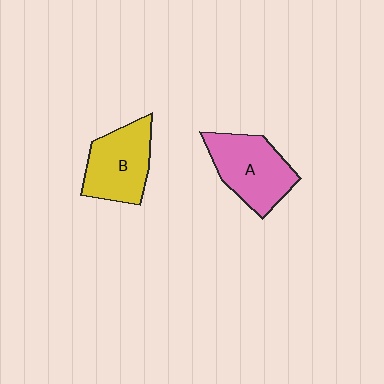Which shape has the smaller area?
Shape B (yellow).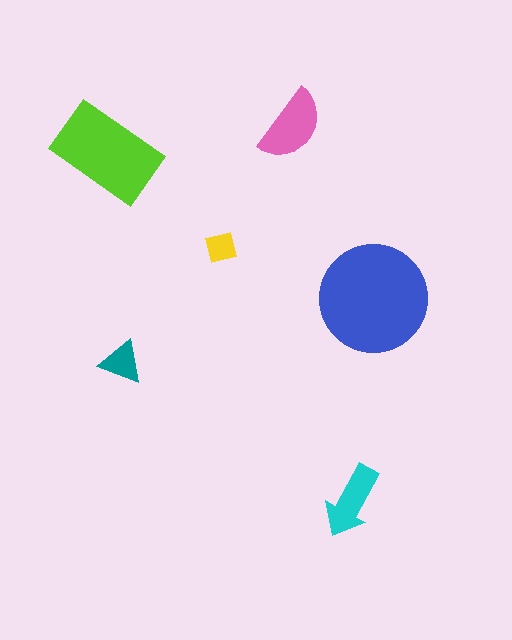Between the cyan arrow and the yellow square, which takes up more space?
The cyan arrow.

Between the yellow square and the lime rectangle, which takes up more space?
The lime rectangle.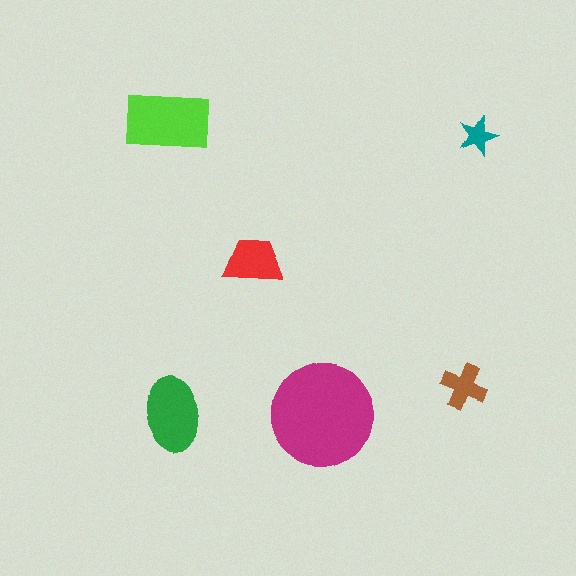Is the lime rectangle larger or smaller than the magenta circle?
Smaller.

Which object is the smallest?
The teal star.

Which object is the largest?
The magenta circle.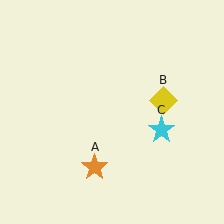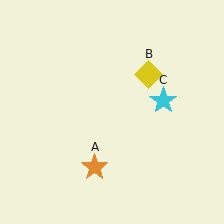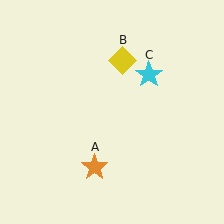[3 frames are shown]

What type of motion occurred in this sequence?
The yellow diamond (object B), cyan star (object C) rotated counterclockwise around the center of the scene.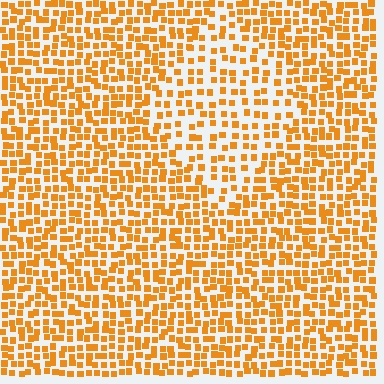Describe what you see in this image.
The image contains small orange elements arranged at two different densities. A diamond-shaped region is visible where the elements are less densely packed than the surrounding area.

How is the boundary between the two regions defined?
The boundary is defined by a change in element density (approximately 1.7x ratio). All elements are the same color, size, and shape.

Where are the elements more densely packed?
The elements are more densely packed outside the diamond boundary.